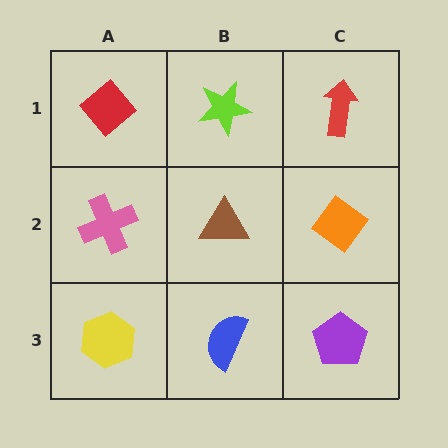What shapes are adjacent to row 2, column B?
A lime star (row 1, column B), a blue semicircle (row 3, column B), a pink cross (row 2, column A), an orange diamond (row 2, column C).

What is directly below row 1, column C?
An orange diamond.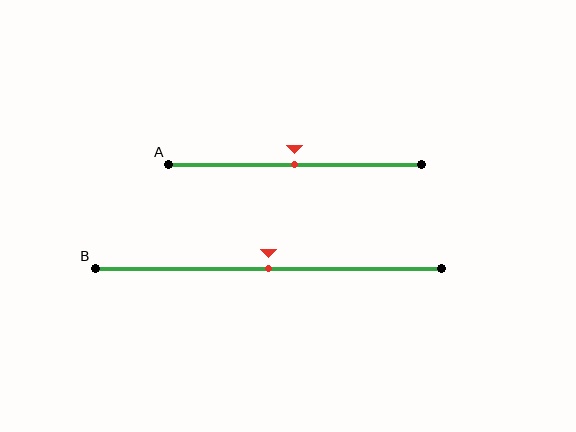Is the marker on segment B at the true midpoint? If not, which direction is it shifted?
Yes, the marker on segment B is at the true midpoint.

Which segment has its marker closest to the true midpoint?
Segment A has its marker closest to the true midpoint.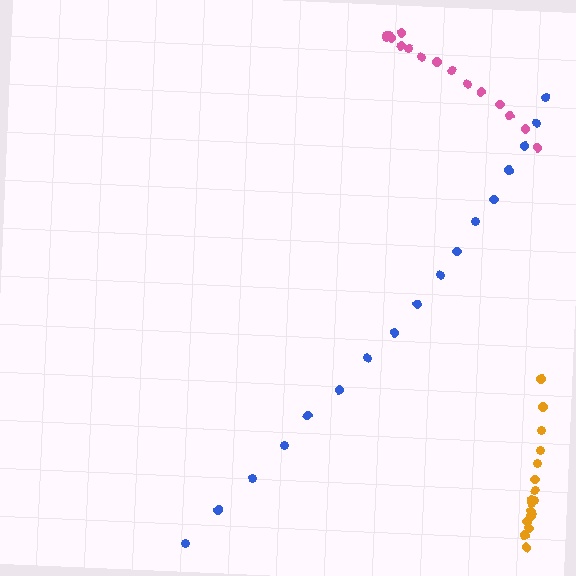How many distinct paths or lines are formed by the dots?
There are 3 distinct paths.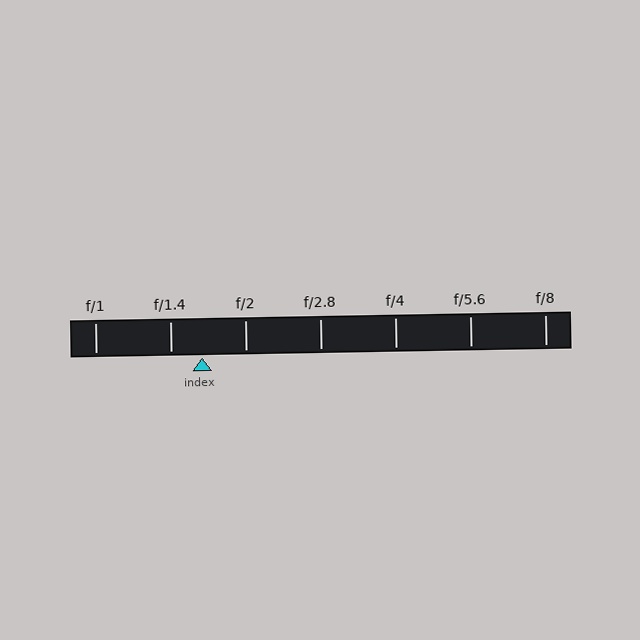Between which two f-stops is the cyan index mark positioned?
The index mark is between f/1.4 and f/2.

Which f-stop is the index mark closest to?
The index mark is closest to f/1.4.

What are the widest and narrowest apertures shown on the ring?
The widest aperture shown is f/1 and the narrowest is f/8.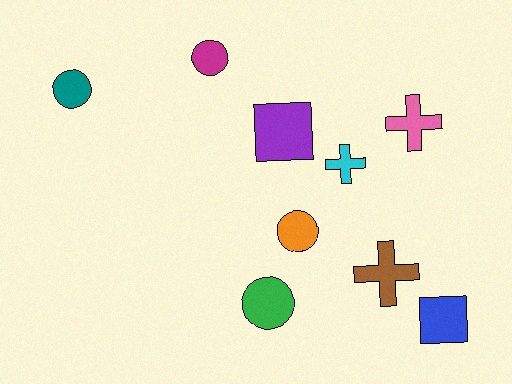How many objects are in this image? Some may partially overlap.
There are 9 objects.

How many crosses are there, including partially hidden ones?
There are 3 crosses.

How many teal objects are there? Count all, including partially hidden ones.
There is 1 teal object.